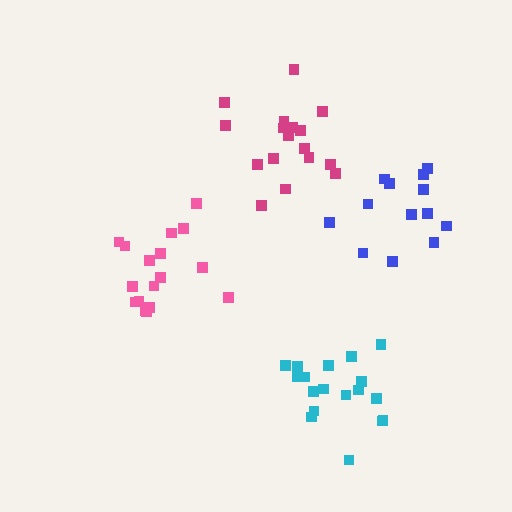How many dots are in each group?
Group 1: 17 dots, Group 2: 13 dots, Group 3: 18 dots, Group 4: 17 dots (65 total).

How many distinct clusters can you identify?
There are 4 distinct clusters.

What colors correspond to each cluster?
The clusters are colored: pink, blue, cyan, magenta.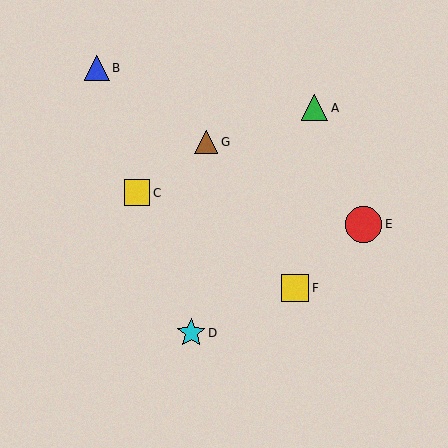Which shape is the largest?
The red circle (labeled E) is the largest.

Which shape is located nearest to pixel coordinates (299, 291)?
The yellow square (labeled F) at (295, 288) is nearest to that location.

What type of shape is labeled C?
Shape C is a yellow square.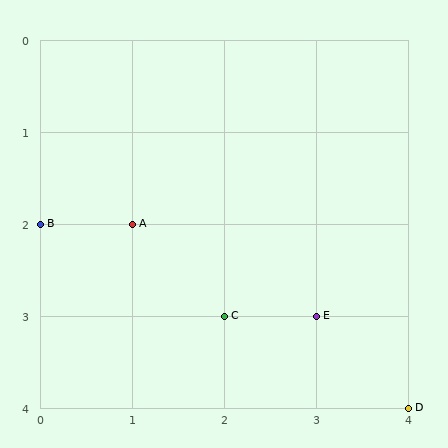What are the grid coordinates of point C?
Point C is at grid coordinates (2, 3).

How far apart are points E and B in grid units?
Points E and B are 3 columns and 1 row apart (about 3.2 grid units diagonally).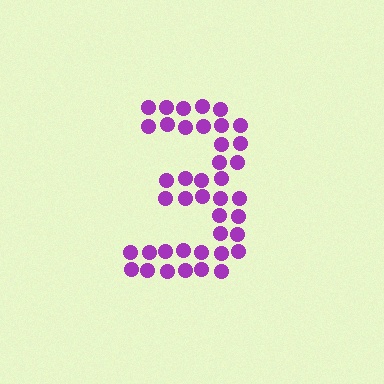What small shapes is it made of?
It is made of small circles.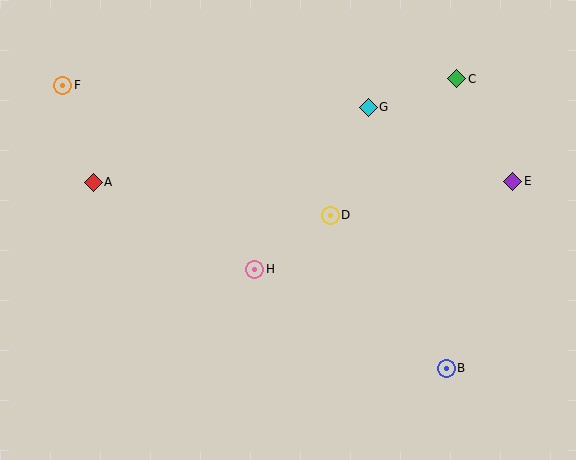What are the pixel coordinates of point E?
Point E is at (513, 181).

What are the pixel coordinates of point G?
Point G is at (368, 107).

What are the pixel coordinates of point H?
Point H is at (255, 269).